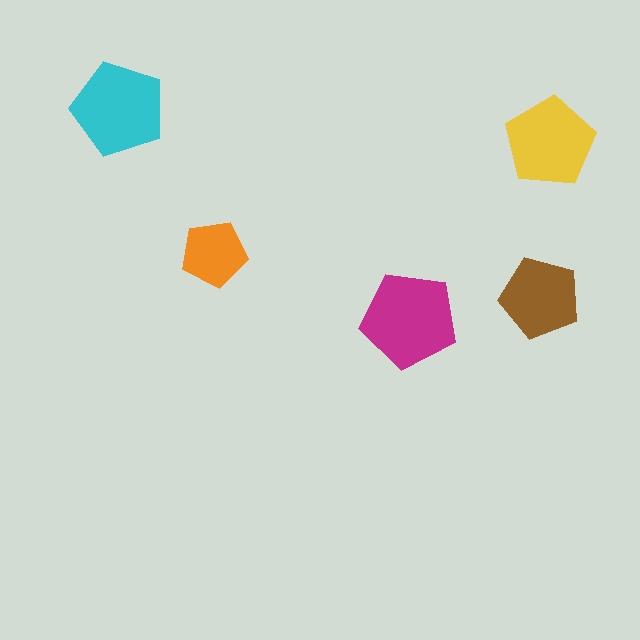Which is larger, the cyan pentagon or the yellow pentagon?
The cyan one.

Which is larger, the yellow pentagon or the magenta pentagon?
The magenta one.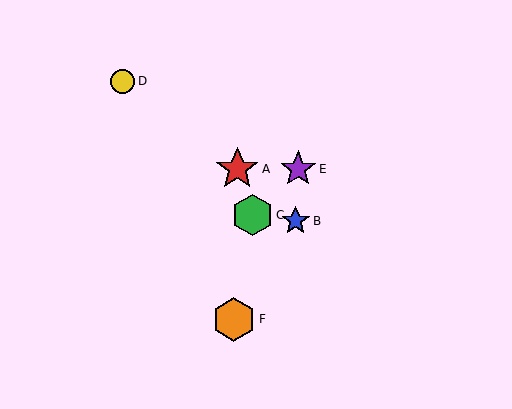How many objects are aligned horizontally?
2 objects (A, E) are aligned horizontally.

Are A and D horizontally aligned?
No, A is at y≈169 and D is at y≈81.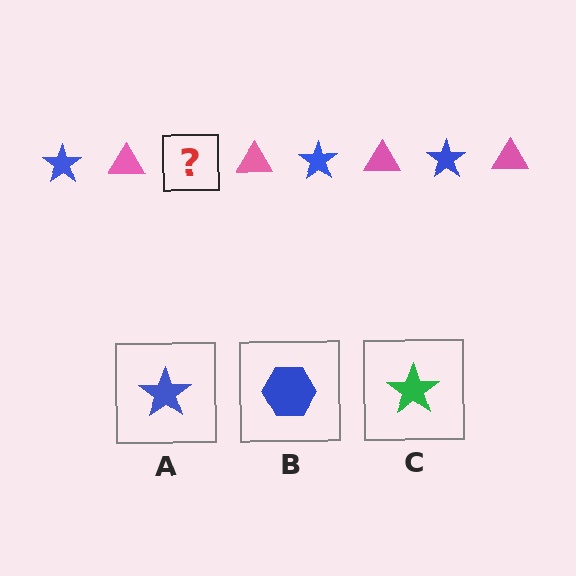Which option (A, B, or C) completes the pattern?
A.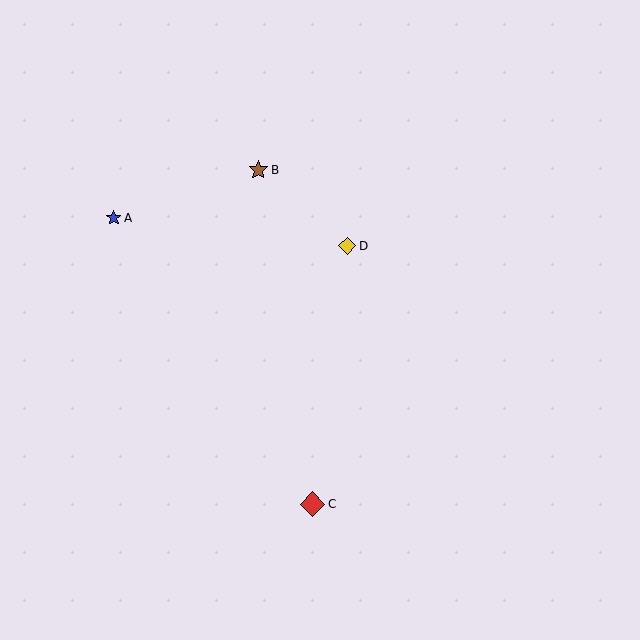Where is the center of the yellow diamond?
The center of the yellow diamond is at (347, 246).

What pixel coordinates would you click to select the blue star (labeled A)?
Click at (114, 218) to select the blue star A.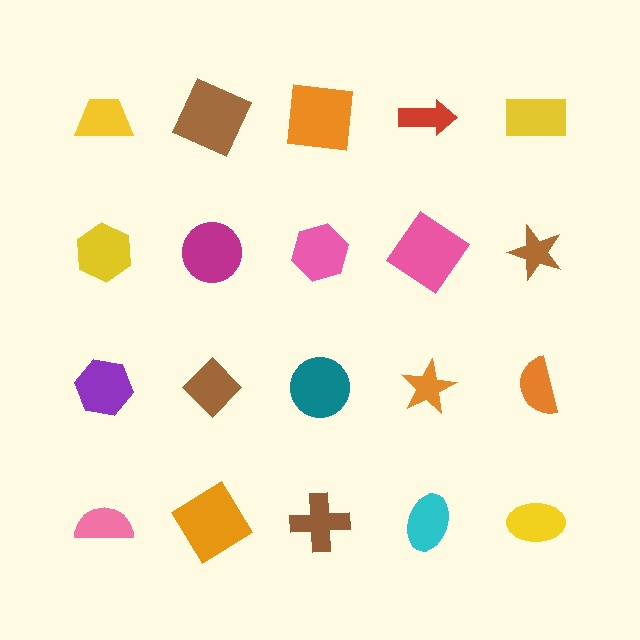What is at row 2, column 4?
A pink diamond.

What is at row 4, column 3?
A brown cross.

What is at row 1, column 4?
A red arrow.